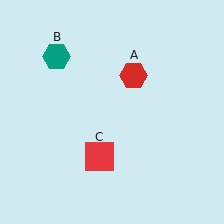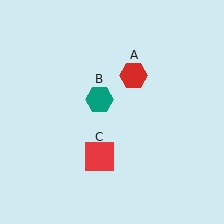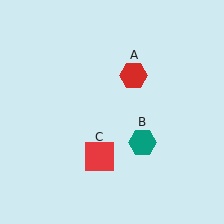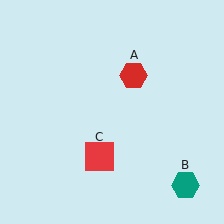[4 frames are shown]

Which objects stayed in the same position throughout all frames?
Red hexagon (object A) and red square (object C) remained stationary.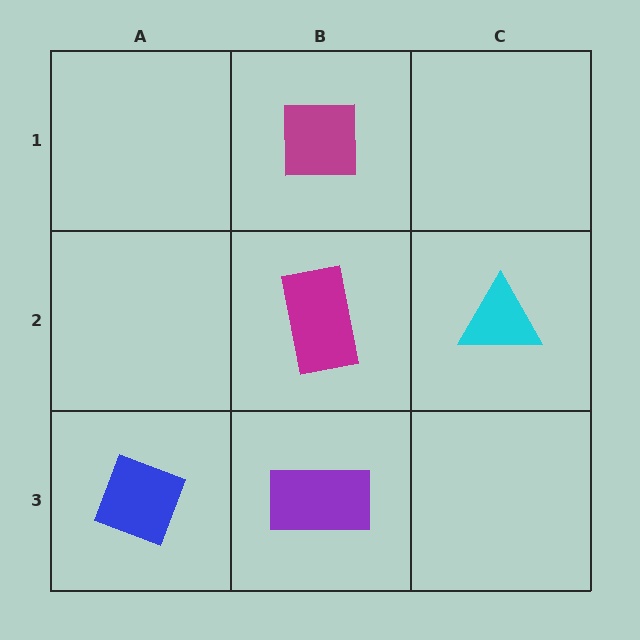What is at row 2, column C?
A cyan triangle.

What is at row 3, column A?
A blue diamond.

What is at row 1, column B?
A magenta square.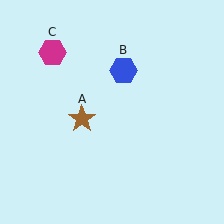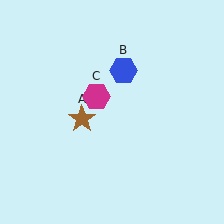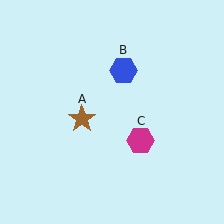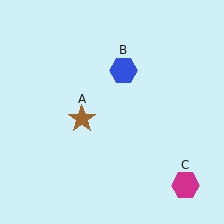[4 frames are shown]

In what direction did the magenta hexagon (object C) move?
The magenta hexagon (object C) moved down and to the right.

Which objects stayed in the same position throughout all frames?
Brown star (object A) and blue hexagon (object B) remained stationary.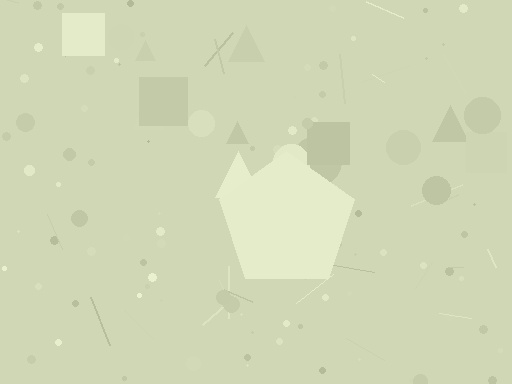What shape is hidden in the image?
A pentagon is hidden in the image.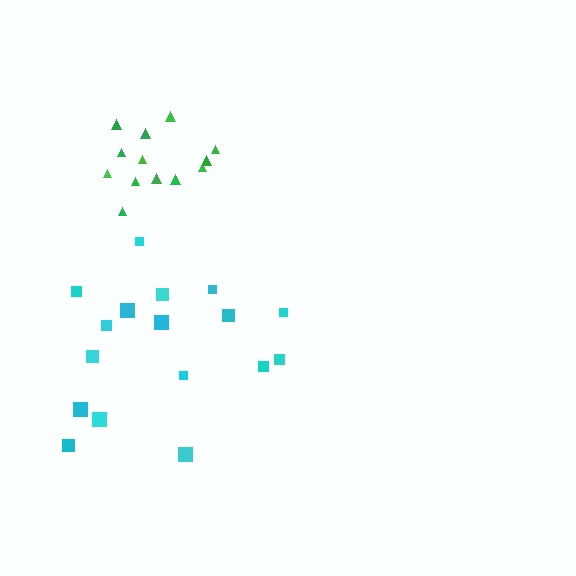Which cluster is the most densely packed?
Green.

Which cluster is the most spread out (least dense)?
Cyan.